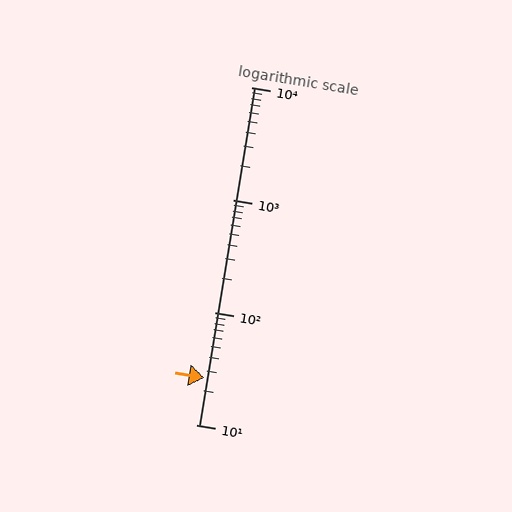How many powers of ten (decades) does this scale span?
The scale spans 3 decades, from 10 to 10000.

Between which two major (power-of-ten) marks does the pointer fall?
The pointer is between 10 and 100.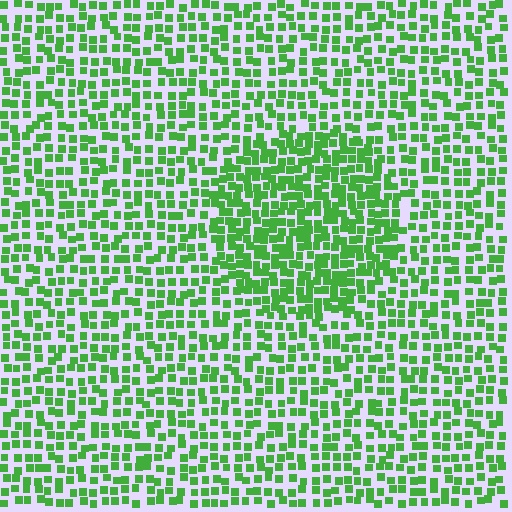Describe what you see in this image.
The image contains small green elements arranged at two different densities. A circle-shaped region is visible where the elements are more densely packed than the surrounding area.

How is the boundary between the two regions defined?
The boundary is defined by a change in element density (approximately 1.6x ratio). All elements are the same color, size, and shape.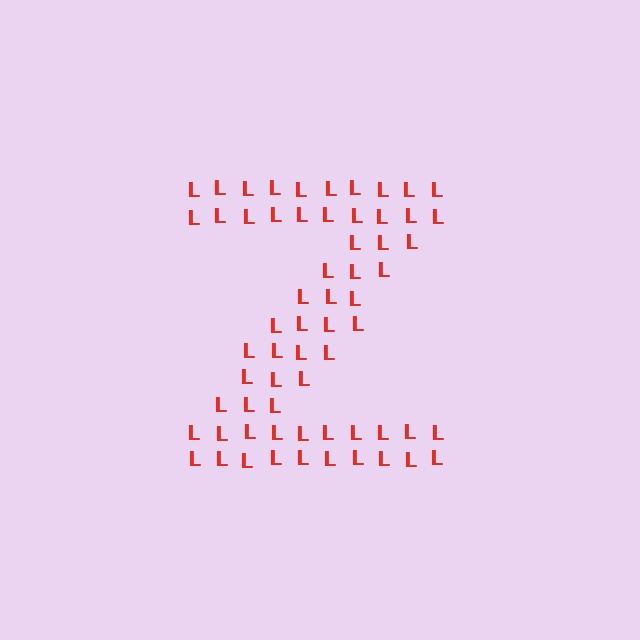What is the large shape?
The large shape is the letter Z.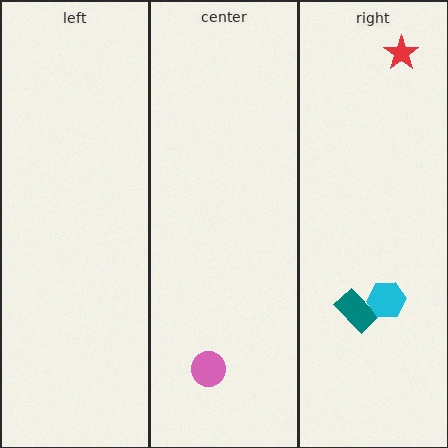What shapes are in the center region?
The pink circle.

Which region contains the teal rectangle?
The right region.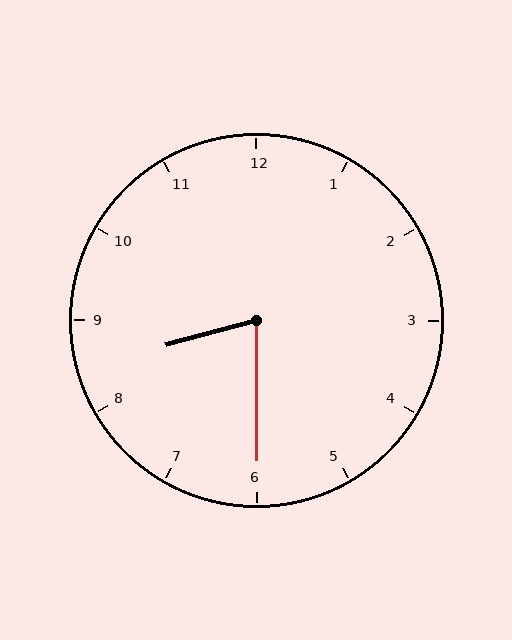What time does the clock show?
8:30.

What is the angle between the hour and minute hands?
Approximately 75 degrees.